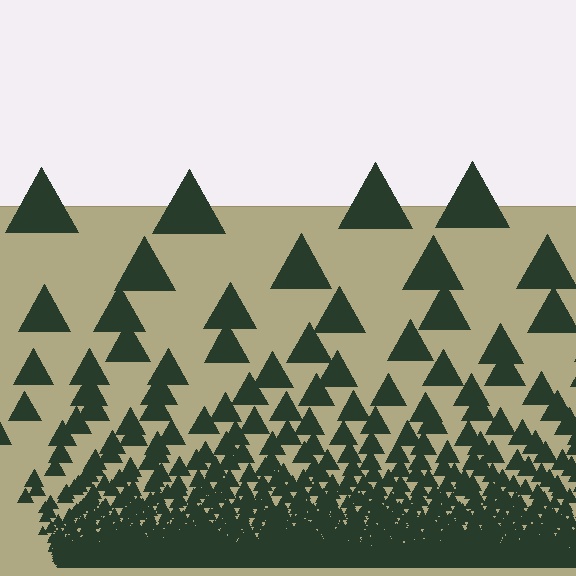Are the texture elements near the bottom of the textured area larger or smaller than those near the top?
Smaller. The gradient is inverted — elements near the bottom are smaller and denser.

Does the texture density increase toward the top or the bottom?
Density increases toward the bottom.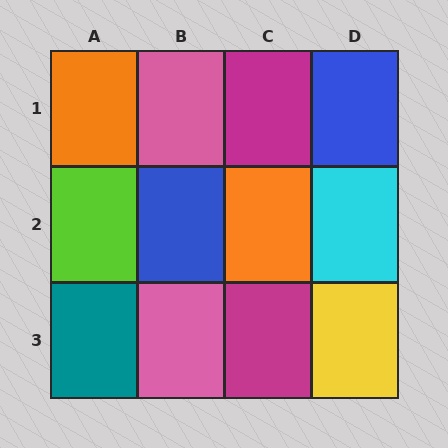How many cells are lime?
1 cell is lime.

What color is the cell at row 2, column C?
Orange.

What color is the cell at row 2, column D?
Cyan.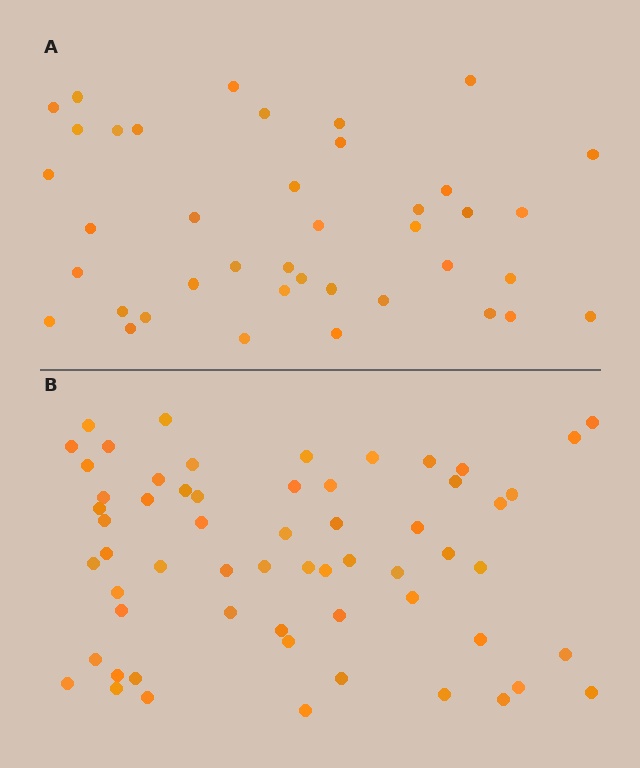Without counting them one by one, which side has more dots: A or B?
Region B (the bottom region) has more dots.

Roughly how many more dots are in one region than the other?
Region B has approximately 20 more dots than region A.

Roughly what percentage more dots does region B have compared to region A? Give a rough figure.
About 50% more.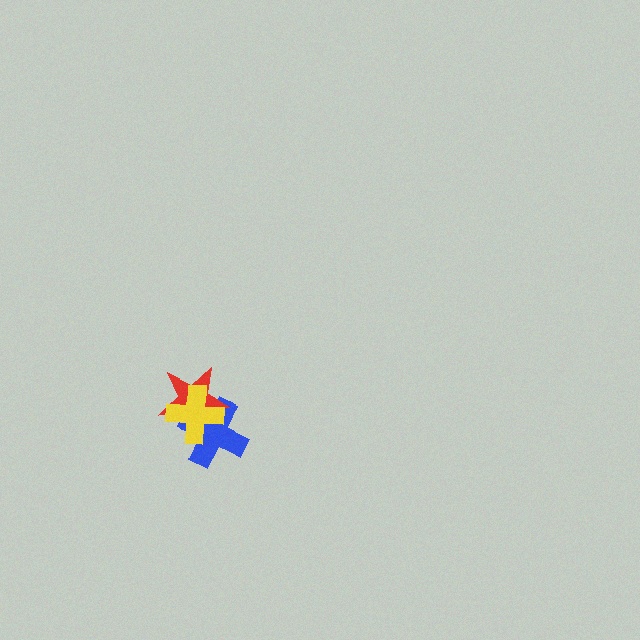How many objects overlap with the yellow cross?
2 objects overlap with the yellow cross.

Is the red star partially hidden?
Yes, it is partially covered by another shape.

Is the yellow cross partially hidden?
No, no other shape covers it.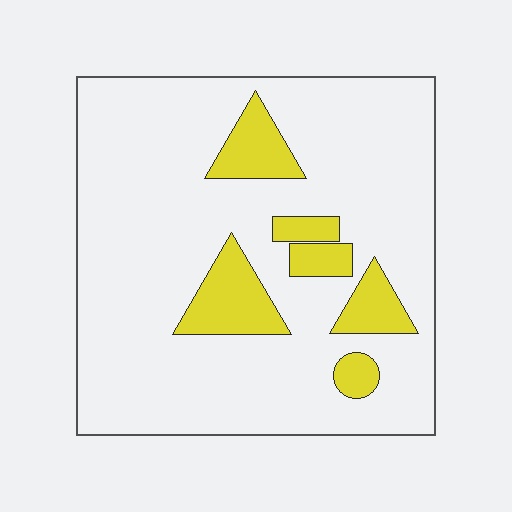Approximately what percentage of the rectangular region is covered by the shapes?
Approximately 15%.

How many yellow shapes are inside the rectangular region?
6.